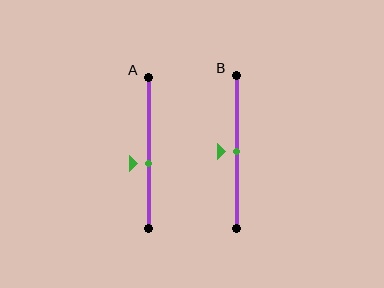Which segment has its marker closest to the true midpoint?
Segment B has its marker closest to the true midpoint.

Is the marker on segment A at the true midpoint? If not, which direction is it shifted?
No, the marker on segment A is shifted downward by about 7% of the segment length.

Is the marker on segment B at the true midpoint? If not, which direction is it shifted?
Yes, the marker on segment B is at the true midpoint.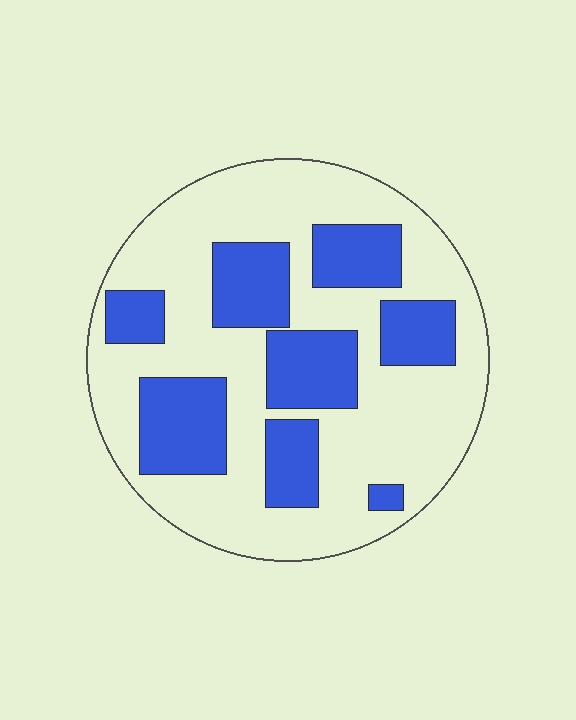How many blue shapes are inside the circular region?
8.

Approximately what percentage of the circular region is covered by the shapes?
Approximately 35%.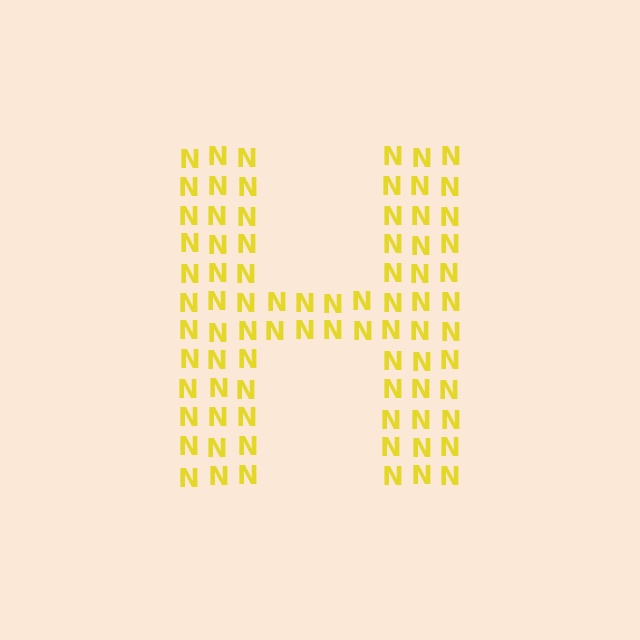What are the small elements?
The small elements are letter N's.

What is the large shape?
The large shape is the letter H.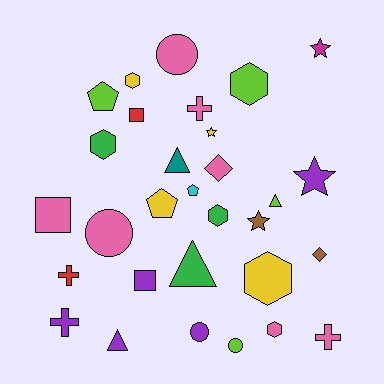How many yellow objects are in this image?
There are 4 yellow objects.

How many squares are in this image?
There are 3 squares.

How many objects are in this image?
There are 30 objects.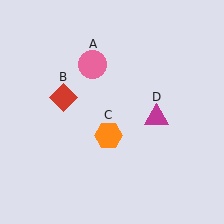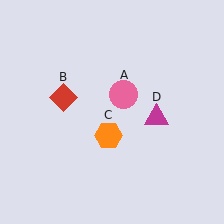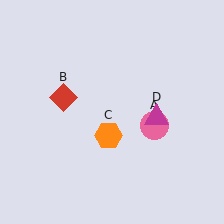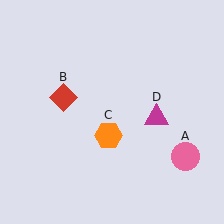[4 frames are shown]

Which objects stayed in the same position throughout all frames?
Red diamond (object B) and orange hexagon (object C) and magenta triangle (object D) remained stationary.